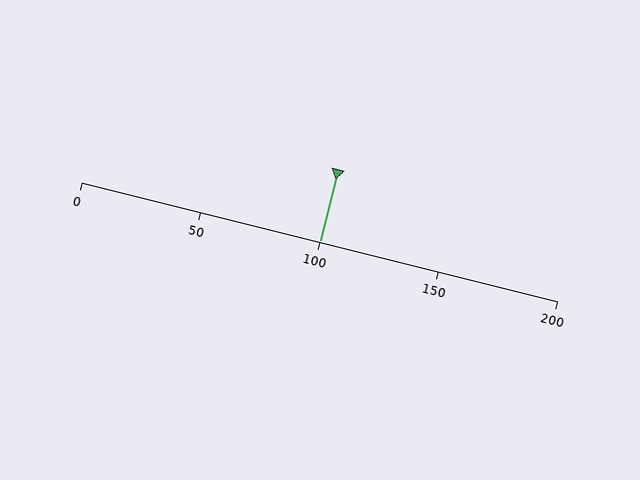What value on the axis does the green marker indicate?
The marker indicates approximately 100.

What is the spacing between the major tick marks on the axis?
The major ticks are spaced 50 apart.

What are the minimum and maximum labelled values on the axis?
The axis runs from 0 to 200.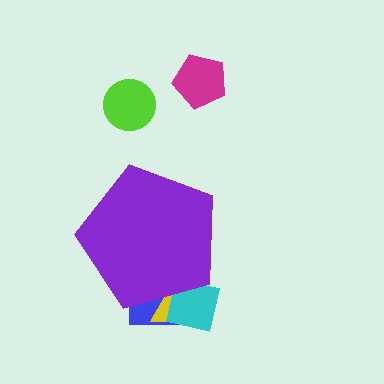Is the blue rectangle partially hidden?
Yes, the blue rectangle is partially hidden behind the purple pentagon.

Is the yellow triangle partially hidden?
Yes, the yellow triangle is partially hidden behind the purple pentagon.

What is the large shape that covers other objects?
A purple pentagon.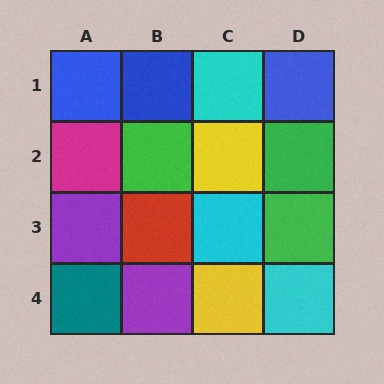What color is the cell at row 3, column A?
Purple.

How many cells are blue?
3 cells are blue.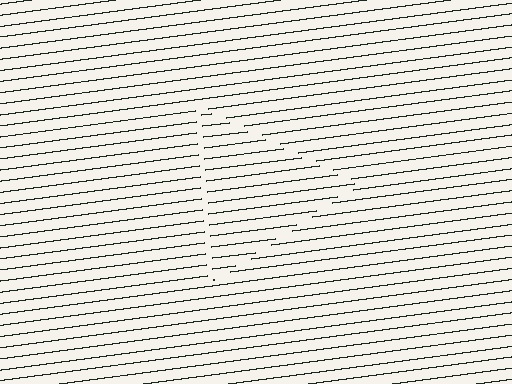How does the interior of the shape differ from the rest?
The interior of the shape contains the same grating, shifted by half a period — the contour is defined by the phase discontinuity where line-ends from the inner and outer gratings abut.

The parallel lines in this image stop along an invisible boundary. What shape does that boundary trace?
An illusory triangle. The interior of the shape contains the same grating, shifted by half a period — the contour is defined by the phase discontinuity where line-ends from the inner and outer gratings abut.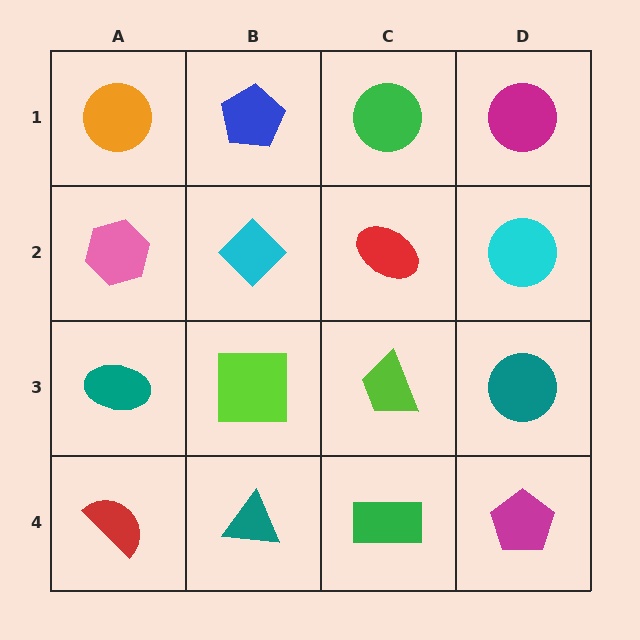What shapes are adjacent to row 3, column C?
A red ellipse (row 2, column C), a green rectangle (row 4, column C), a lime square (row 3, column B), a teal circle (row 3, column D).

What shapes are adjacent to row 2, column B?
A blue pentagon (row 1, column B), a lime square (row 3, column B), a pink hexagon (row 2, column A), a red ellipse (row 2, column C).